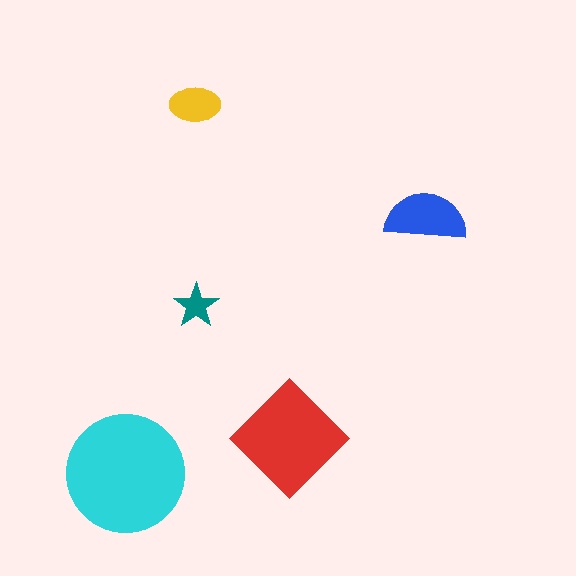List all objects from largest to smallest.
The cyan circle, the red diamond, the blue semicircle, the yellow ellipse, the teal star.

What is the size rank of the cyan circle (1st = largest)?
1st.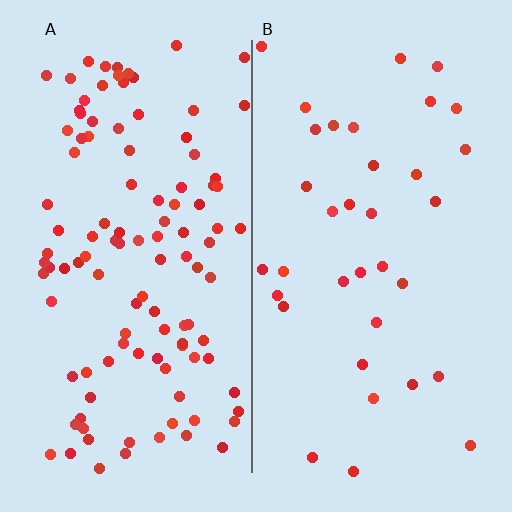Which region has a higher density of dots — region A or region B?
A (the left).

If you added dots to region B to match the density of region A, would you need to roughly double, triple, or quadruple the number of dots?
Approximately triple.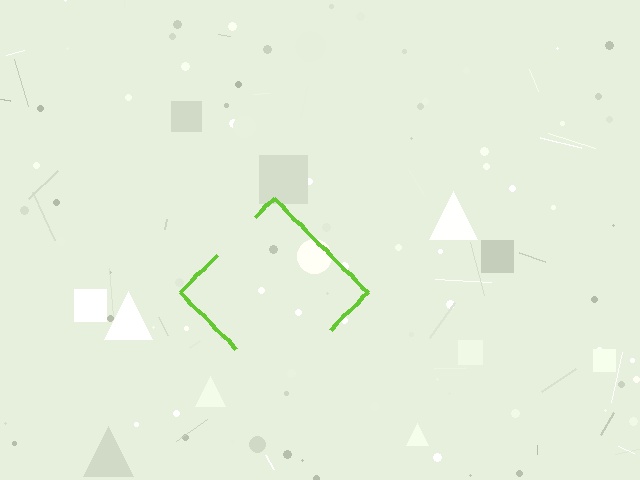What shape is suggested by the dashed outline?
The dashed outline suggests a diamond.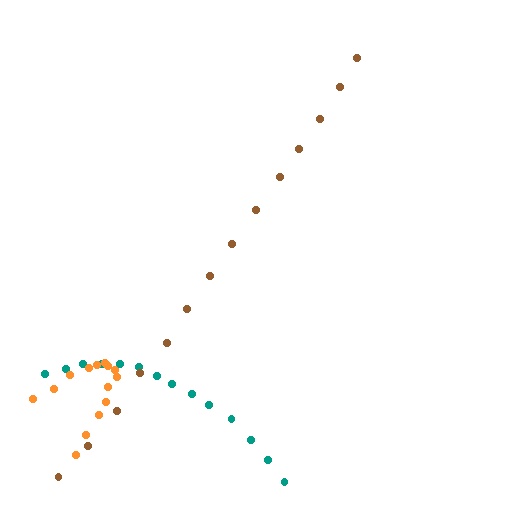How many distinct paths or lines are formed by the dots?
There are 3 distinct paths.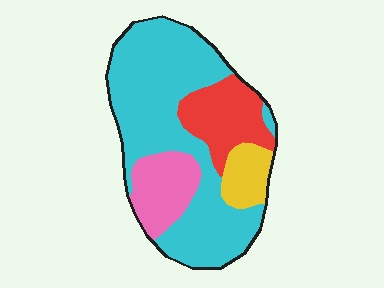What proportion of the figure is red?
Red takes up about one sixth (1/6) of the figure.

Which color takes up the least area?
Yellow, at roughly 10%.